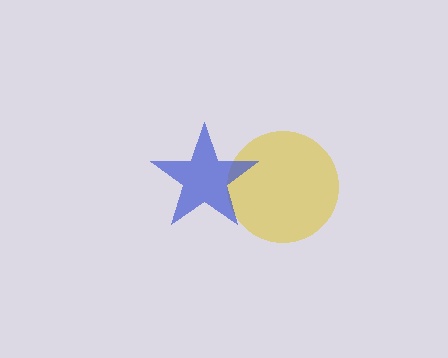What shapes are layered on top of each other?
The layered shapes are: a yellow circle, a blue star.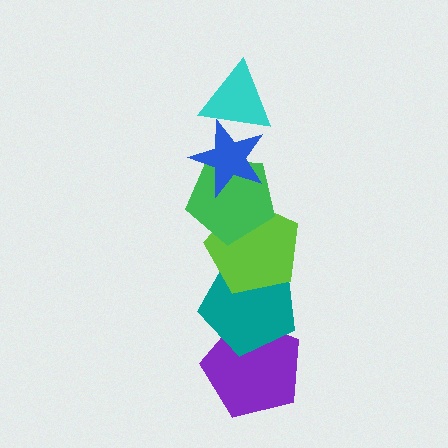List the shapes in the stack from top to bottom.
From top to bottom: the cyan triangle, the blue star, the green pentagon, the lime pentagon, the teal pentagon, the purple pentagon.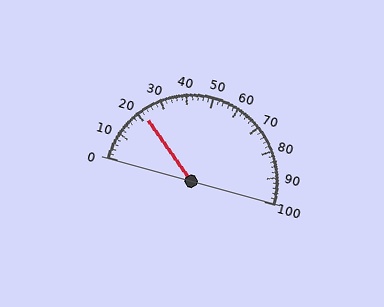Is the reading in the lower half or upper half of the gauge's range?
The reading is in the lower half of the range (0 to 100).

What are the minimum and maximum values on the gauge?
The gauge ranges from 0 to 100.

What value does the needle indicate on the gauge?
The needle indicates approximately 22.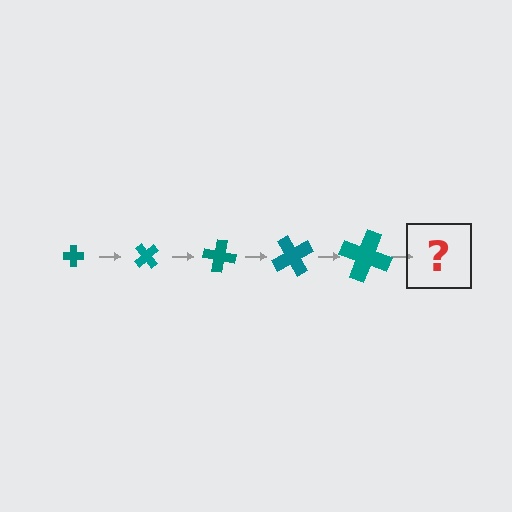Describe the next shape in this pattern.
It should be a cross, larger than the previous one and rotated 250 degrees from the start.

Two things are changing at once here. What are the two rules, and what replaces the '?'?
The two rules are that the cross grows larger each step and it rotates 50 degrees each step. The '?' should be a cross, larger than the previous one and rotated 250 degrees from the start.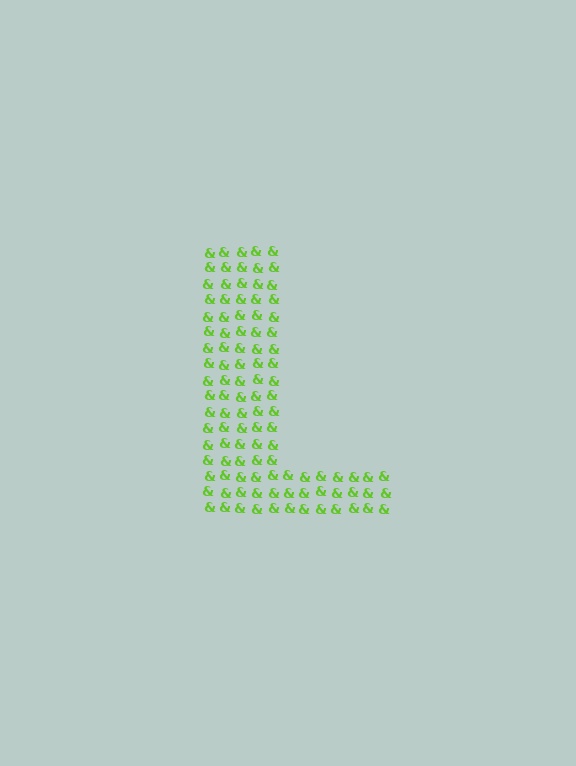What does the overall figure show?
The overall figure shows the letter L.